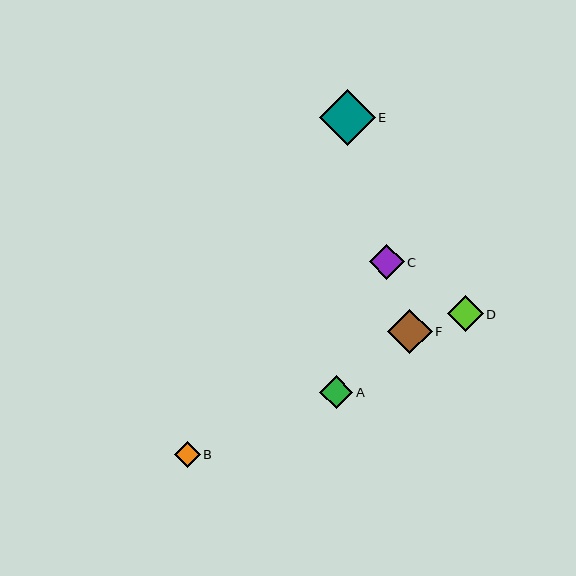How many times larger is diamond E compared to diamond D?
Diamond E is approximately 1.5 times the size of diamond D.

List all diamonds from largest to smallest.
From largest to smallest: E, F, D, C, A, B.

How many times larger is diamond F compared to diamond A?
Diamond F is approximately 1.4 times the size of diamond A.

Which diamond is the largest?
Diamond E is the largest with a size of approximately 56 pixels.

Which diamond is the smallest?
Diamond B is the smallest with a size of approximately 26 pixels.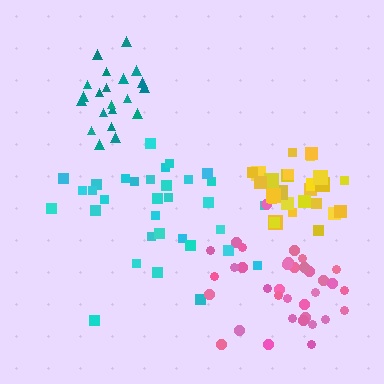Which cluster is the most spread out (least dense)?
Cyan.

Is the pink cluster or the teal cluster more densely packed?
Teal.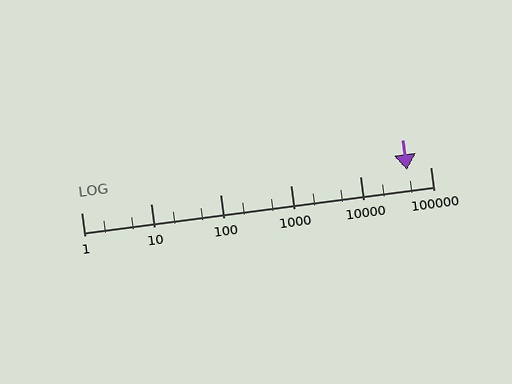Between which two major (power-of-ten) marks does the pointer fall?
The pointer is between 10000 and 100000.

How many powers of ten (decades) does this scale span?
The scale spans 5 decades, from 1 to 100000.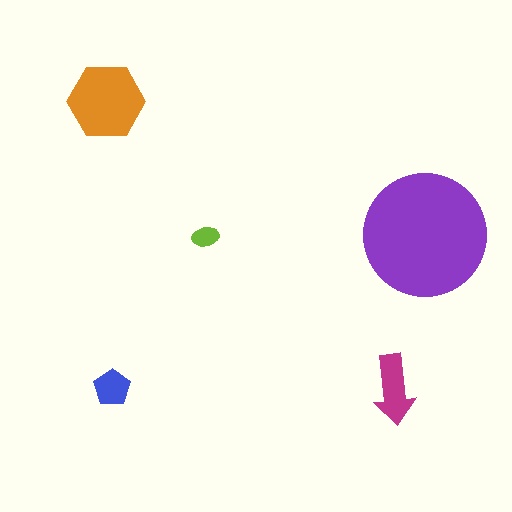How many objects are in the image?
There are 5 objects in the image.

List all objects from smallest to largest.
The lime ellipse, the blue pentagon, the magenta arrow, the orange hexagon, the purple circle.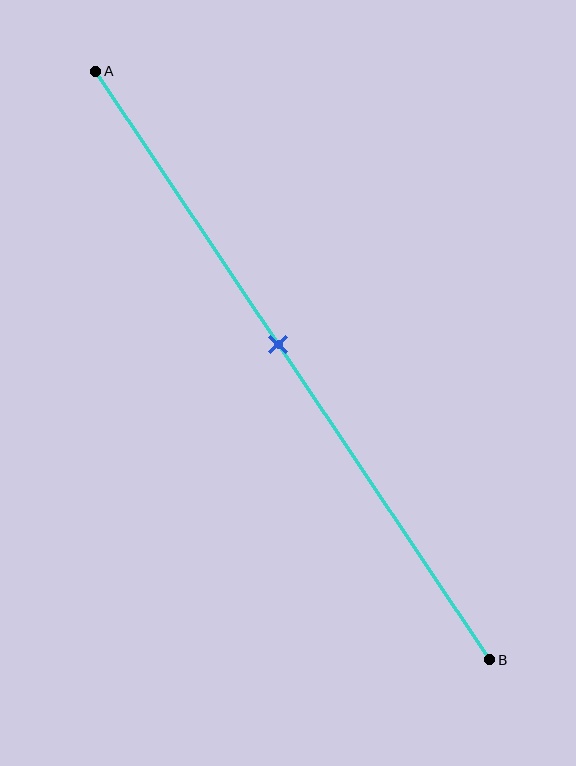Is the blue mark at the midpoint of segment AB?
No, the mark is at about 45% from A, not at the 50% midpoint.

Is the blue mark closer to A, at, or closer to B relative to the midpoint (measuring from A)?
The blue mark is closer to point A than the midpoint of segment AB.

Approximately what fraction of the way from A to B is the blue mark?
The blue mark is approximately 45% of the way from A to B.